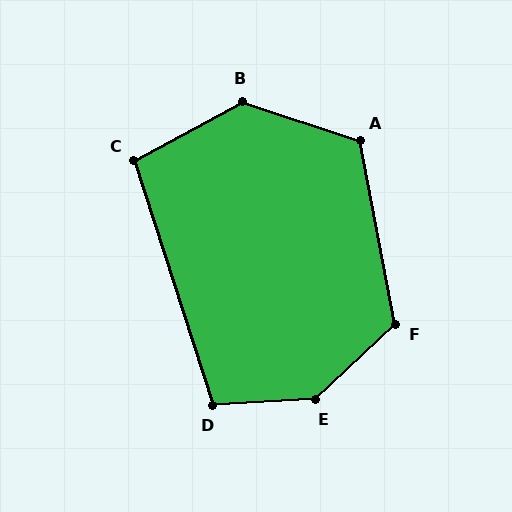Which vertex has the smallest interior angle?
C, at approximately 101 degrees.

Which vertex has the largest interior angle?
E, at approximately 140 degrees.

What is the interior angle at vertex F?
Approximately 122 degrees (obtuse).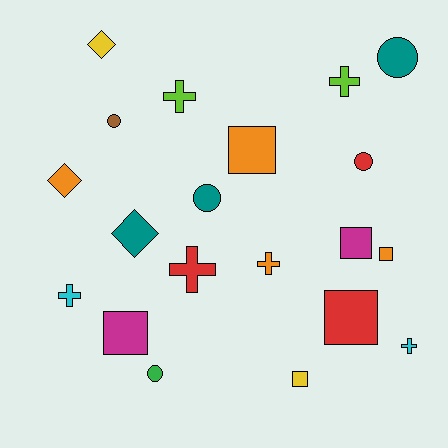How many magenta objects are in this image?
There are 2 magenta objects.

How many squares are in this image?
There are 6 squares.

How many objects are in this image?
There are 20 objects.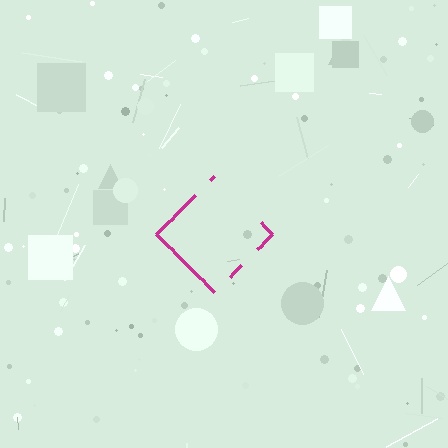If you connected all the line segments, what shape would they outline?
They would outline a diamond.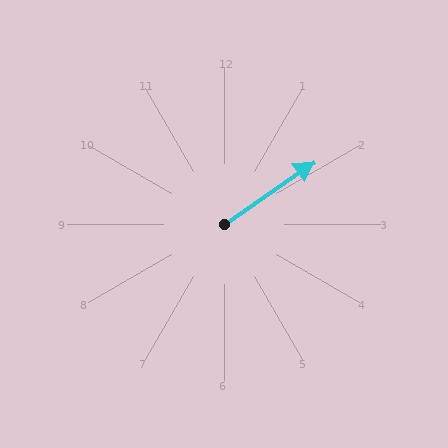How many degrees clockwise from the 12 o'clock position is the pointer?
Approximately 55 degrees.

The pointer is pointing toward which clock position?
Roughly 2 o'clock.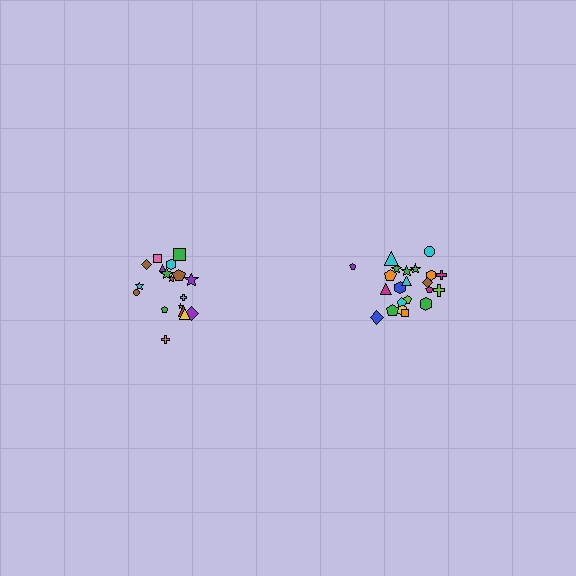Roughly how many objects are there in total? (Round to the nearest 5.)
Roughly 40 objects in total.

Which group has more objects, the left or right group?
The right group.